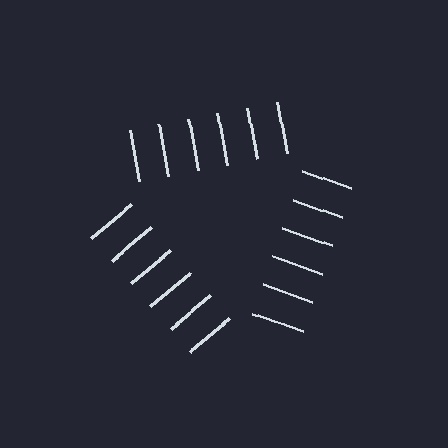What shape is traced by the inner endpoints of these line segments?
An illusory triangle — the line segments terminate on its edges but no continuous stroke is drawn.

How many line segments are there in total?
18 — 6 along each of the 3 edges.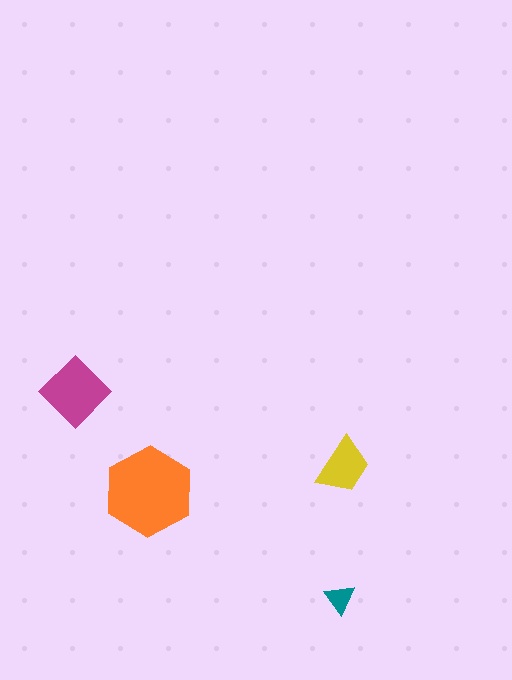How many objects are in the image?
There are 4 objects in the image.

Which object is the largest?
The orange hexagon.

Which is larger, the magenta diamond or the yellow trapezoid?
The magenta diamond.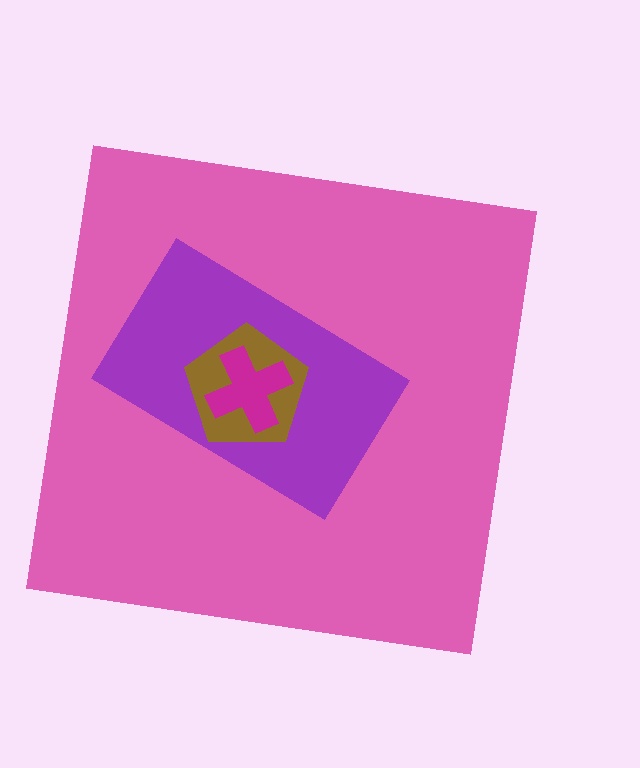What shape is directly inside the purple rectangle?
The brown pentagon.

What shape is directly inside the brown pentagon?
The magenta cross.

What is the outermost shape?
The pink square.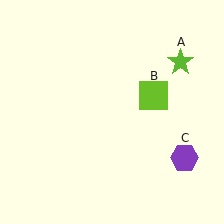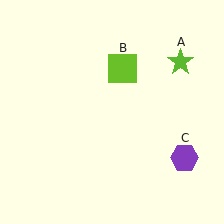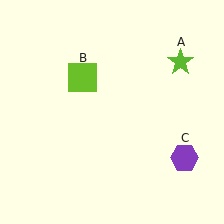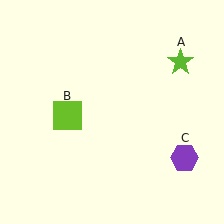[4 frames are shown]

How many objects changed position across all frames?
1 object changed position: lime square (object B).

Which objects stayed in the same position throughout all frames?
Lime star (object A) and purple hexagon (object C) remained stationary.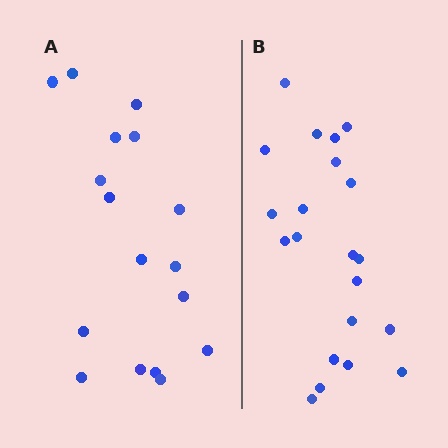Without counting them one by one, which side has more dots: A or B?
Region B (the right region) has more dots.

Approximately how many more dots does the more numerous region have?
Region B has about 4 more dots than region A.